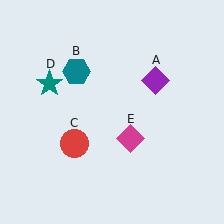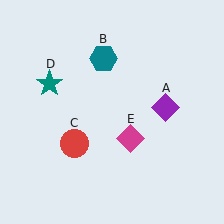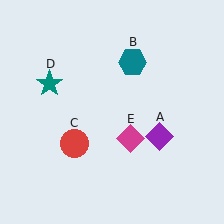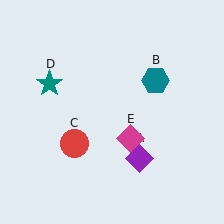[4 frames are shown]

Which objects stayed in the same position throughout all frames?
Red circle (object C) and teal star (object D) and magenta diamond (object E) remained stationary.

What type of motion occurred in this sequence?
The purple diamond (object A), teal hexagon (object B) rotated clockwise around the center of the scene.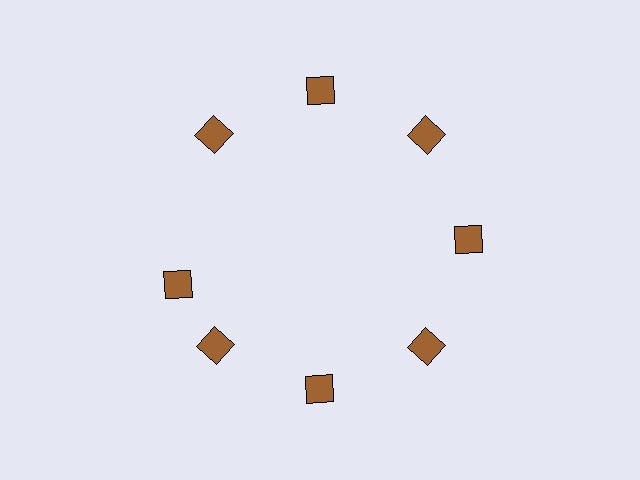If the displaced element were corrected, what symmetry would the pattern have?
It would have 8-fold rotational symmetry — the pattern would map onto itself every 45 degrees.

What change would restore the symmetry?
The symmetry would be restored by rotating it back into even spacing with its neighbors so that all 8 diamonds sit at equal angles and equal distance from the center.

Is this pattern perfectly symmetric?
No. The 8 brown diamonds are arranged in a ring, but one element near the 9 o'clock position is rotated out of alignment along the ring, breaking the 8-fold rotational symmetry.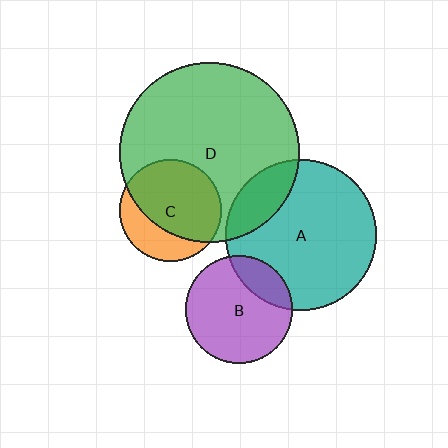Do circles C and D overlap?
Yes.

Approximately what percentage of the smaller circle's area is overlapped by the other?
Approximately 70%.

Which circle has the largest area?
Circle D (green).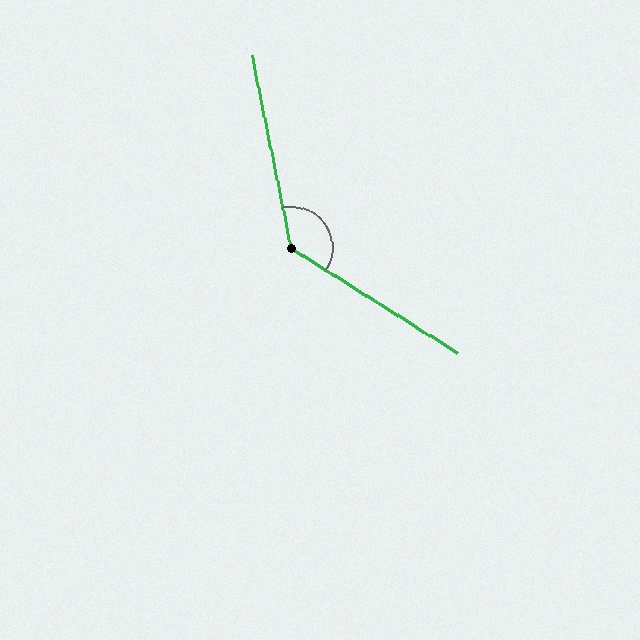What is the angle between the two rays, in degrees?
Approximately 134 degrees.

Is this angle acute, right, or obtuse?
It is obtuse.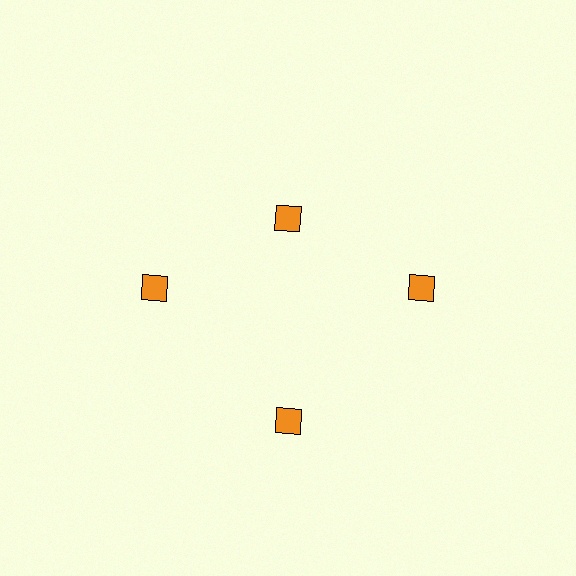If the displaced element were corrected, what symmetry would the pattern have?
It would have 4-fold rotational symmetry — the pattern would map onto itself every 90 degrees.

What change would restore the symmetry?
The symmetry would be restored by moving it outward, back onto the ring so that all 4 diamonds sit at equal angles and equal distance from the center.